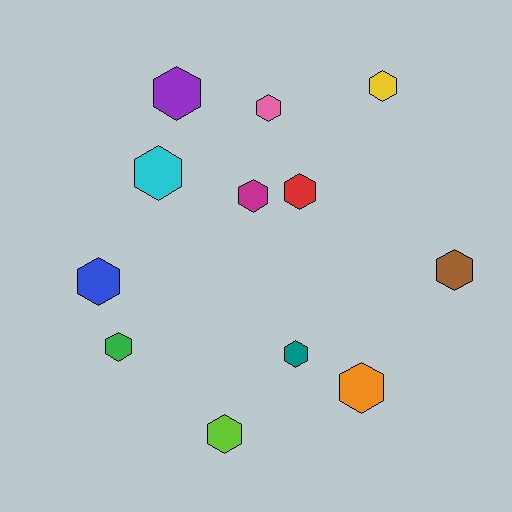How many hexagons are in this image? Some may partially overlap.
There are 12 hexagons.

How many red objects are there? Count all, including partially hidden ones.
There is 1 red object.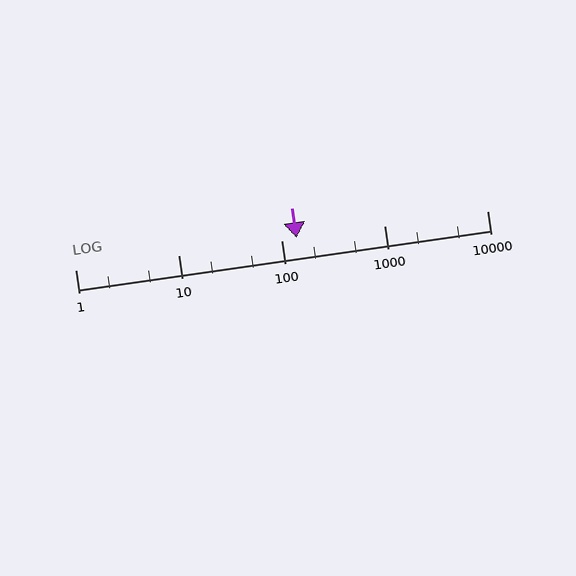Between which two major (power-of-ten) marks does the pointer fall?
The pointer is between 100 and 1000.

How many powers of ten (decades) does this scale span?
The scale spans 4 decades, from 1 to 10000.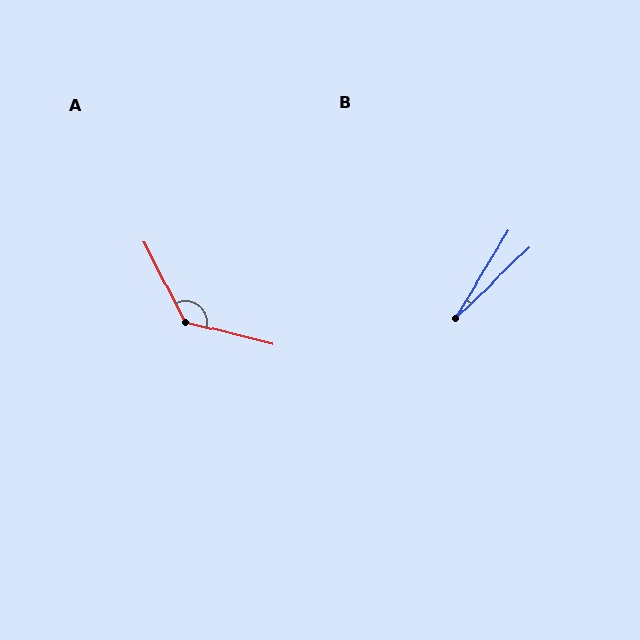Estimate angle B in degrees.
Approximately 15 degrees.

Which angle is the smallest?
B, at approximately 15 degrees.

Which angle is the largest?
A, at approximately 131 degrees.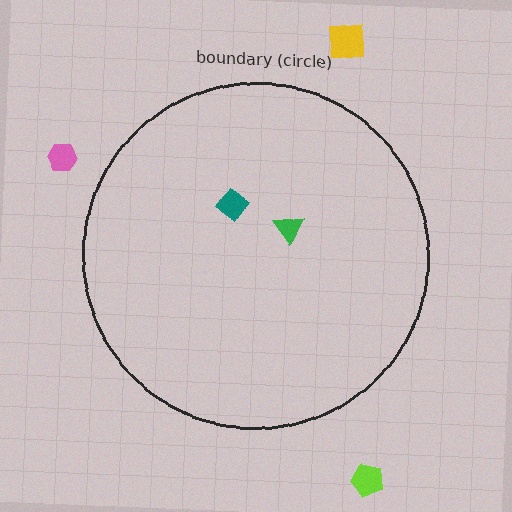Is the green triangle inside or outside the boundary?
Inside.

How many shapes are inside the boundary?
2 inside, 3 outside.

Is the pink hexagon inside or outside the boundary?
Outside.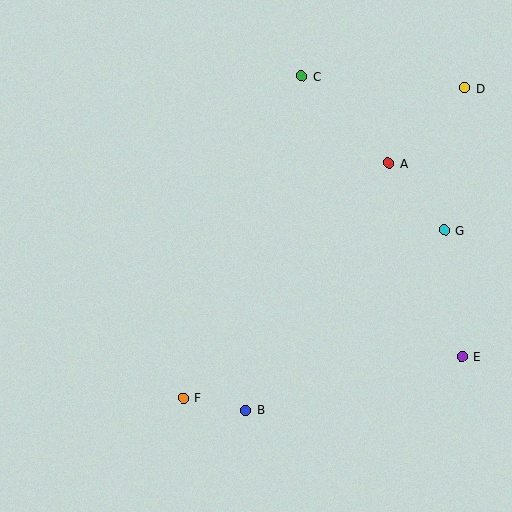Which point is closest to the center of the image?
Point B at (245, 410) is closest to the center.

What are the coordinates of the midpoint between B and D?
The midpoint between B and D is at (355, 249).